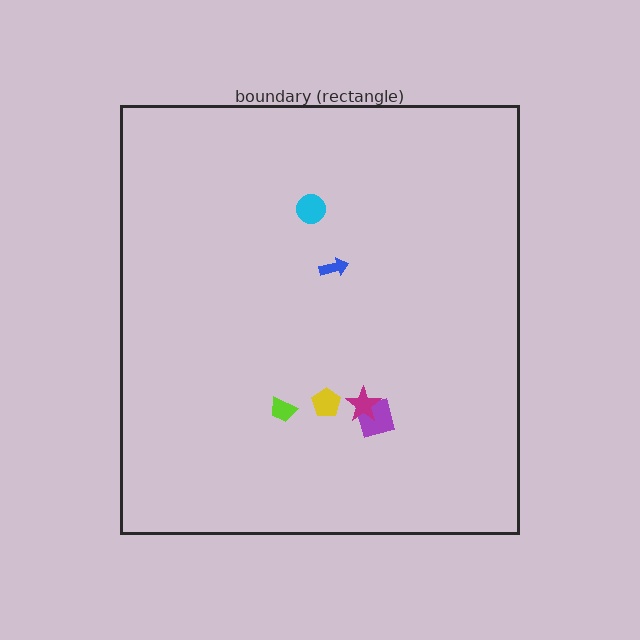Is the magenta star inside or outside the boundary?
Inside.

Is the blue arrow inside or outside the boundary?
Inside.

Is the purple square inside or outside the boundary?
Inside.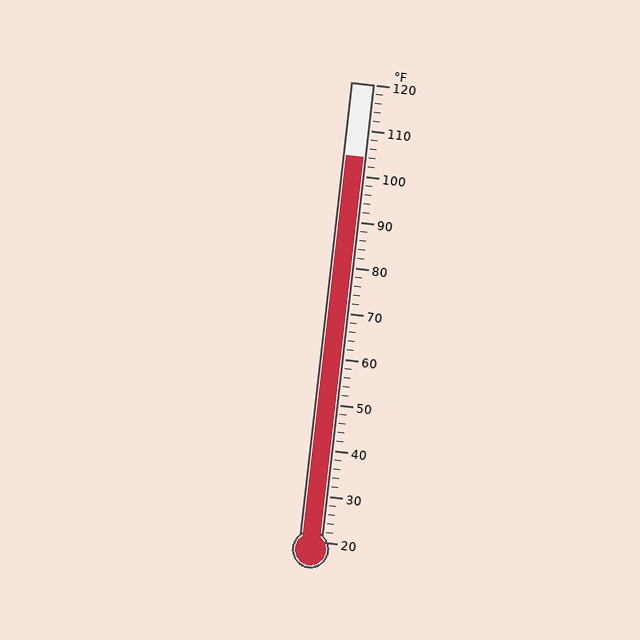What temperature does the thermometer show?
The thermometer shows approximately 104°F.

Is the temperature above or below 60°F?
The temperature is above 60°F.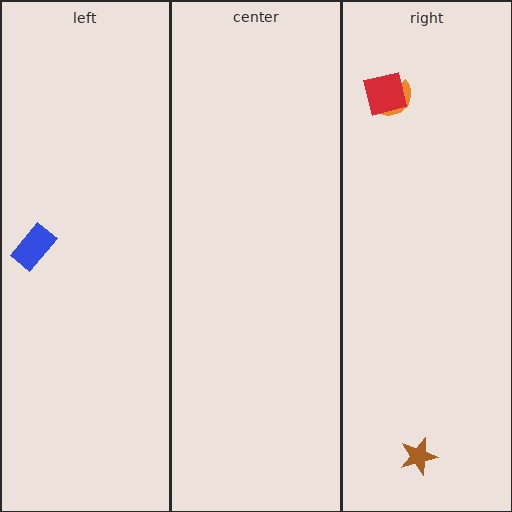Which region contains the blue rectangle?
The left region.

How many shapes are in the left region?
1.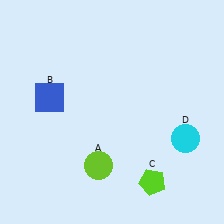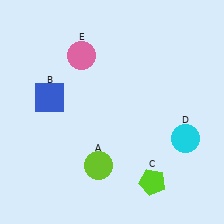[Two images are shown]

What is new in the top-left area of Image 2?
A pink circle (E) was added in the top-left area of Image 2.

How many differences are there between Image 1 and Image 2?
There is 1 difference between the two images.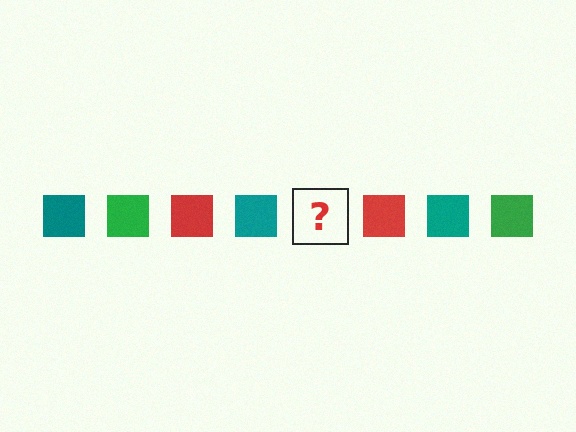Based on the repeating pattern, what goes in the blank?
The blank should be a green square.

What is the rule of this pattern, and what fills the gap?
The rule is that the pattern cycles through teal, green, red squares. The gap should be filled with a green square.